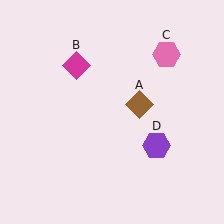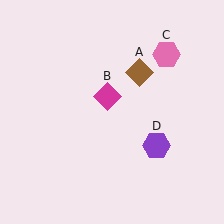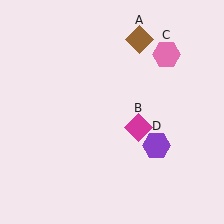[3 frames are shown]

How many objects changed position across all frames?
2 objects changed position: brown diamond (object A), magenta diamond (object B).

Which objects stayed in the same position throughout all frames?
Pink hexagon (object C) and purple hexagon (object D) remained stationary.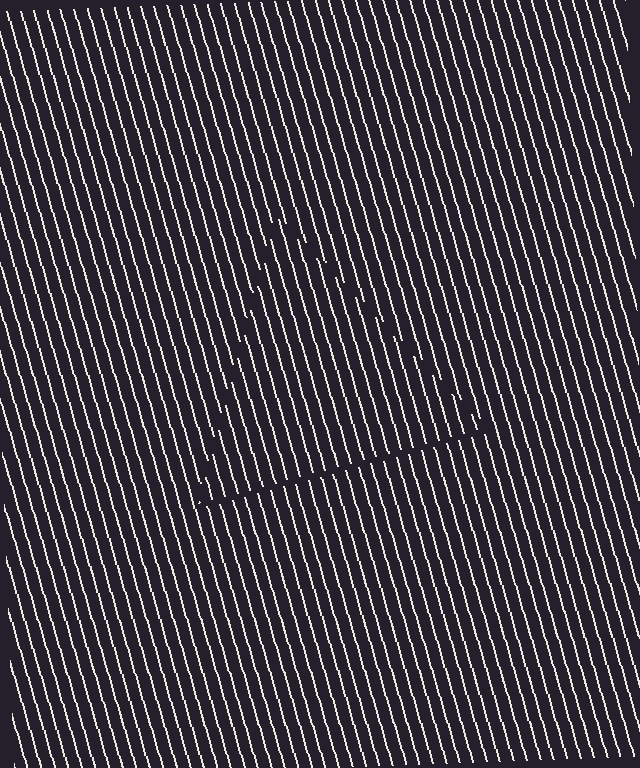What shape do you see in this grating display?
An illusory triangle. The interior of the shape contains the same grating, shifted by half a period — the contour is defined by the phase discontinuity where line-ends from the inner and outer gratings abut.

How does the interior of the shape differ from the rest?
The interior of the shape contains the same grating, shifted by half a period — the contour is defined by the phase discontinuity where line-ends from the inner and outer gratings abut.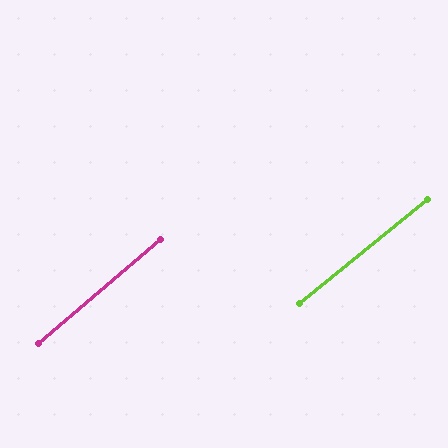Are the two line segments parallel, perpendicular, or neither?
Parallel — their directions differ by only 1.1°.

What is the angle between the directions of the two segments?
Approximately 1 degree.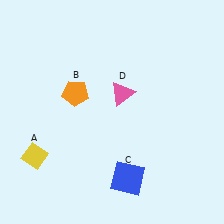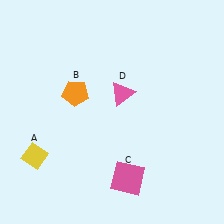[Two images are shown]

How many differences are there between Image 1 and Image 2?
There is 1 difference between the two images.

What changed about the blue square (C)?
In Image 1, C is blue. In Image 2, it changed to pink.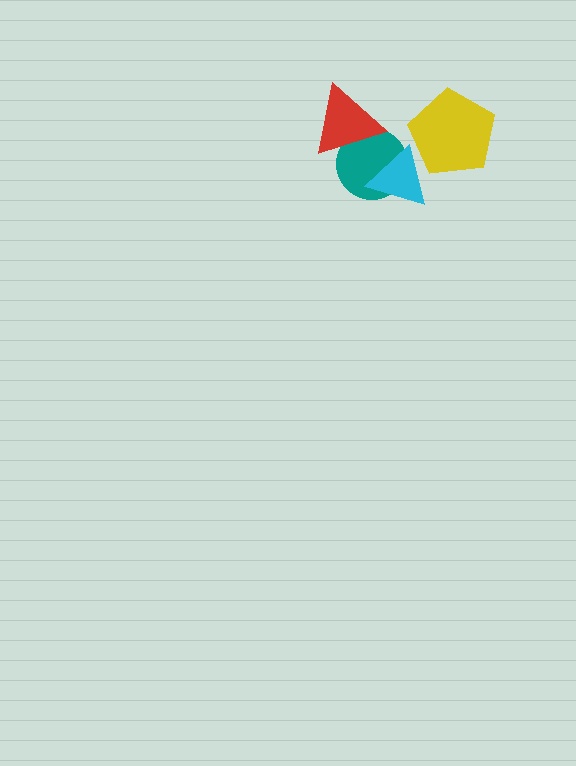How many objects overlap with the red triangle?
1 object overlaps with the red triangle.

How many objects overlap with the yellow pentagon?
1 object overlaps with the yellow pentagon.